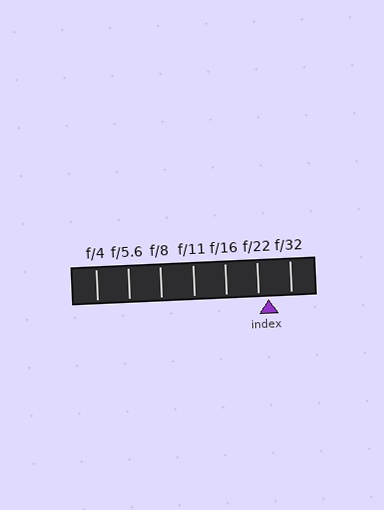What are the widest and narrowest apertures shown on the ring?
The widest aperture shown is f/4 and the narrowest is f/32.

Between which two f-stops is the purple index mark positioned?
The index mark is between f/22 and f/32.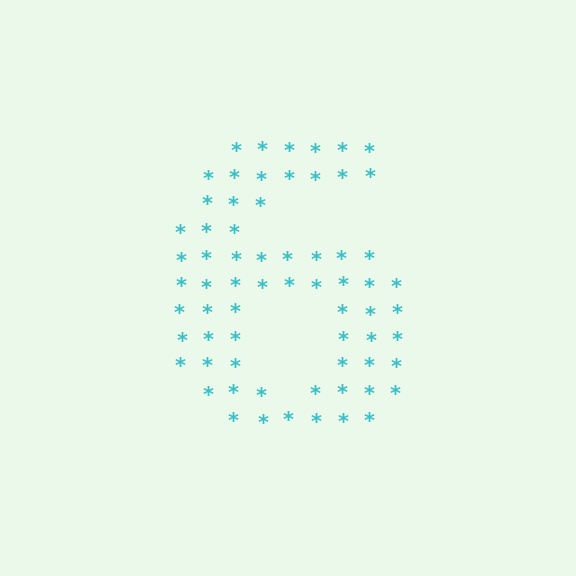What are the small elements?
The small elements are asterisks.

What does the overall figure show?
The overall figure shows the digit 6.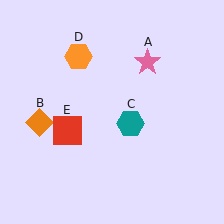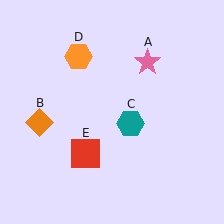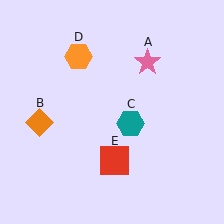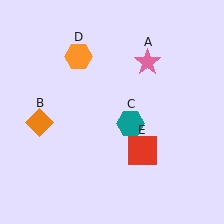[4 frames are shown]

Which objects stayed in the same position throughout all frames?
Pink star (object A) and orange diamond (object B) and teal hexagon (object C) and orange hexagon (object D) remained stationary.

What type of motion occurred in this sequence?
The red square (object E) rotated counterclockwise around the center of the scene.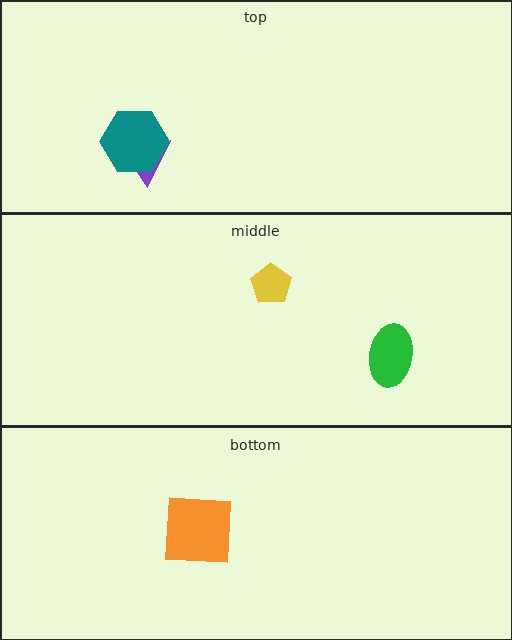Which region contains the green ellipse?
The middle region.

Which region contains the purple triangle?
The top region.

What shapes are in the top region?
The purple triangle, the teal hexagon.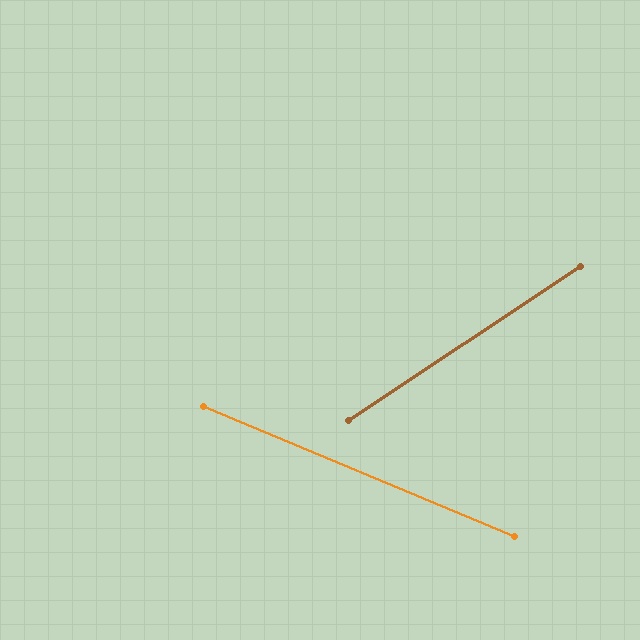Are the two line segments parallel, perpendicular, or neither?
Neither parallel nor perpendicular — they differ by about 56°.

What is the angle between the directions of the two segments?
Approximately 56 degrees.